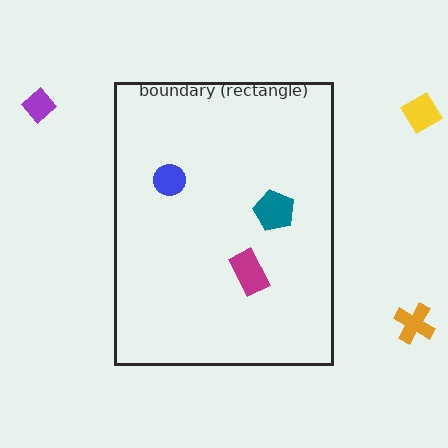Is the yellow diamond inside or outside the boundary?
Outside.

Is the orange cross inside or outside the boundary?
Outside.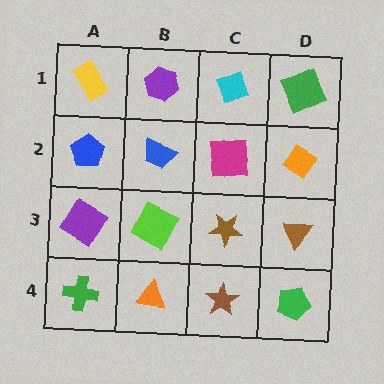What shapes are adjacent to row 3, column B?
A blue trapezoid (row 2, column B), an orange triangle (row 4, column B), a purple diamond (row 3, column A), a brown star (row 3, column C).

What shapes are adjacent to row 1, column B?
A blue trapezoid (row 2, column B), a yellow rectangle (row 1, column A), a cyan diamond (row 1, column C).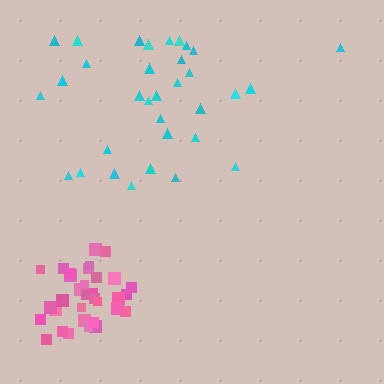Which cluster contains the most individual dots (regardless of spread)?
Pink (34).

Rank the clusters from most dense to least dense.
pink, cyan.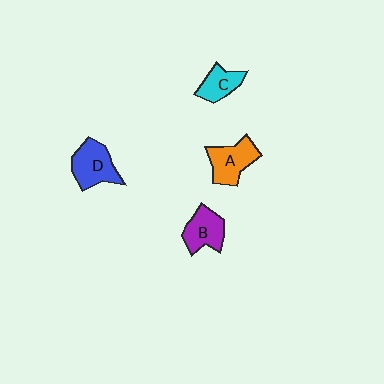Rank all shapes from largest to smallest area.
From largest to smallest: D (blue), A (orange), B (purple), C (cyan).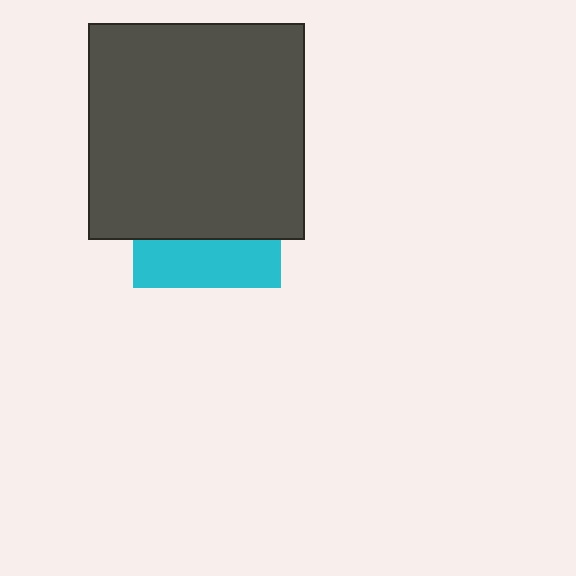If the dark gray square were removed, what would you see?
You would see the complete cyan square.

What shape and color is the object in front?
The object in front is a dark gray square.